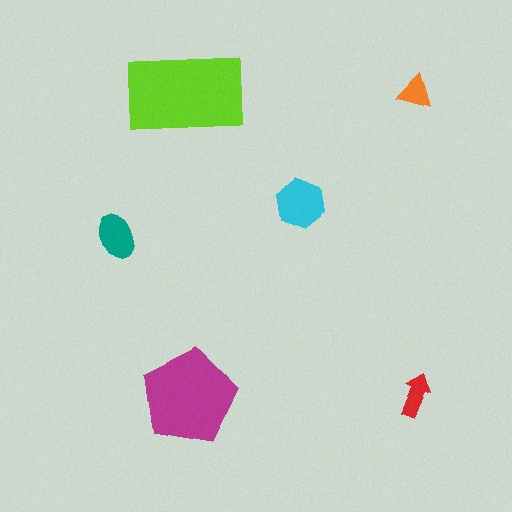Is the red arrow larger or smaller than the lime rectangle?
Smaller.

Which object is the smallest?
The orange triangle.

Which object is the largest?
The lime rectangle.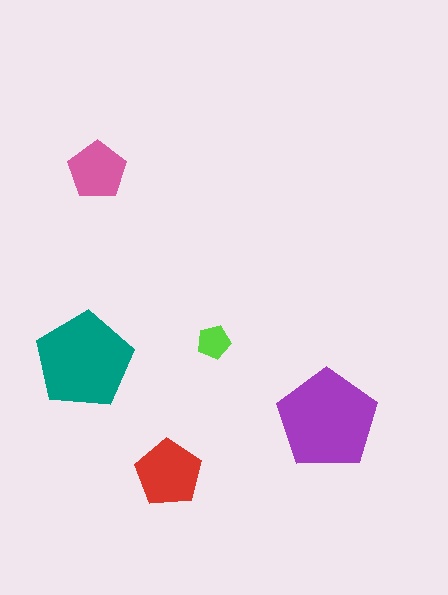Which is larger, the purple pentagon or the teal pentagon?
The purple one.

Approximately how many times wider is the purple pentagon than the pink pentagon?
About 1.5 times wider.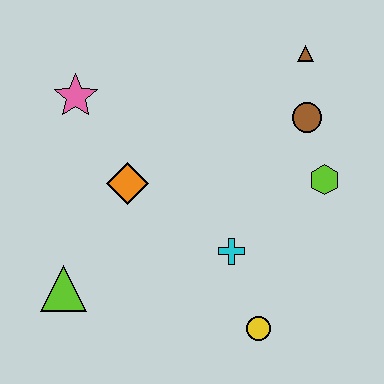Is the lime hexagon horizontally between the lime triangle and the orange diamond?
No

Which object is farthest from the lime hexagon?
The lime triangle is farthest from the lime hexagon.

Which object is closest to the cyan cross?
The yellow circle is closest to the cyan cross.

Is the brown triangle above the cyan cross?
Yes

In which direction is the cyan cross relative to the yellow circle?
The cyan cross is above the yellow circle.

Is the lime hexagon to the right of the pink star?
Yes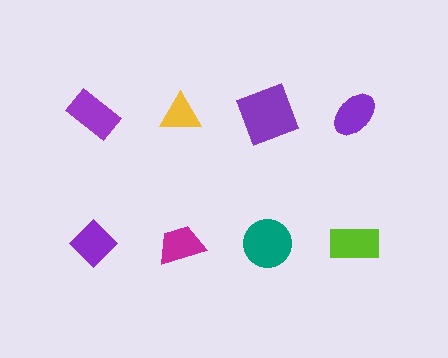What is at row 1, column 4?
A purple ellipse.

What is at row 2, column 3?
A teal circle.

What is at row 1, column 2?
A yellow triangle.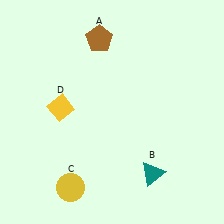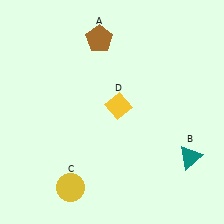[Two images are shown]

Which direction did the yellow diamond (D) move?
The yellow diamond (D) moved right.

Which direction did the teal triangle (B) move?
The teal triangle (B) moved right.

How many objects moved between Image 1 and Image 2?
2 objects moved between the two images.